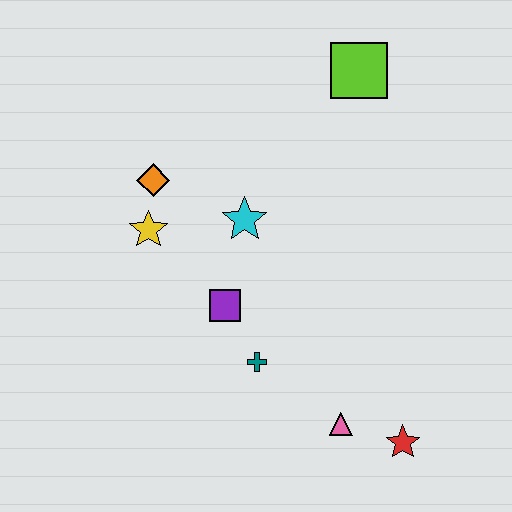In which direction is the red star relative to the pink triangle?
The red star is to the right of the pink triangle.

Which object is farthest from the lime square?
The red star is farthest from the lime square.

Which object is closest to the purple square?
The teal cross is closest to the purple square.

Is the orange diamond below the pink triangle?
No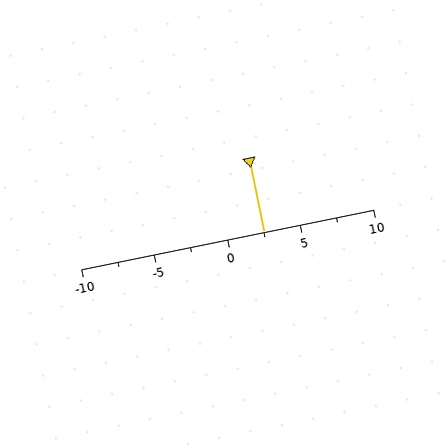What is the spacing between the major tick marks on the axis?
The major ticks are spaced 5 apart.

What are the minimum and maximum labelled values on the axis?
The axis runs from -10 to 10.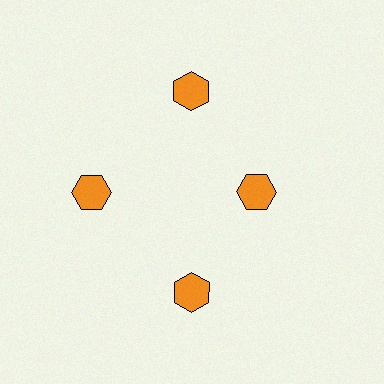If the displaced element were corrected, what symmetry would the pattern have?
It would have 4-fold rotational symmetry — the pattern would map onto itself every 90 degrees.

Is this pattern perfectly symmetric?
No. The 4 orange hexagons are arranged in a ring, but one element near the 3 o'clock position is pulled inward toward the center, breaking the 4-fold rotational symmetry.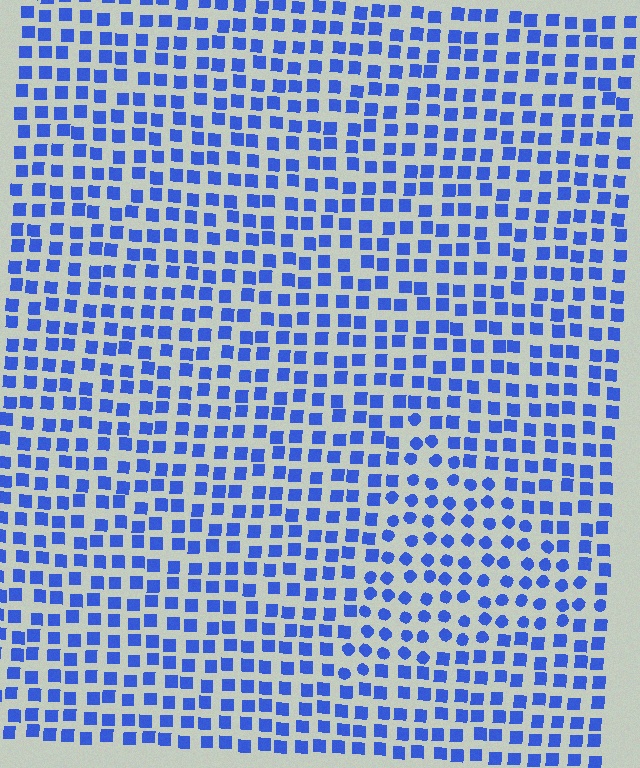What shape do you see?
I see a triangle.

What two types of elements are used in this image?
The image uses circles inside the triangle region and squares outside it.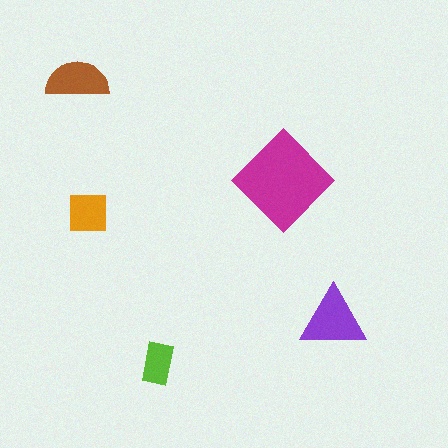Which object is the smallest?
The lime rectangle.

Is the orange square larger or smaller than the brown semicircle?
Smaller.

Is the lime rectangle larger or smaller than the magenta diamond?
Smaller.